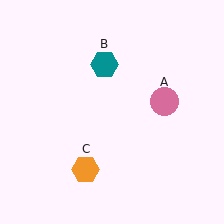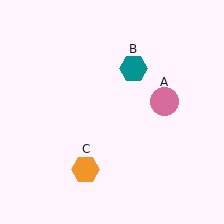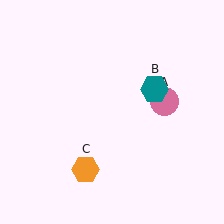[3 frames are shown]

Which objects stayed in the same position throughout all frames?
Pink circle (object A) and orange hexagon (object C) remained stationary.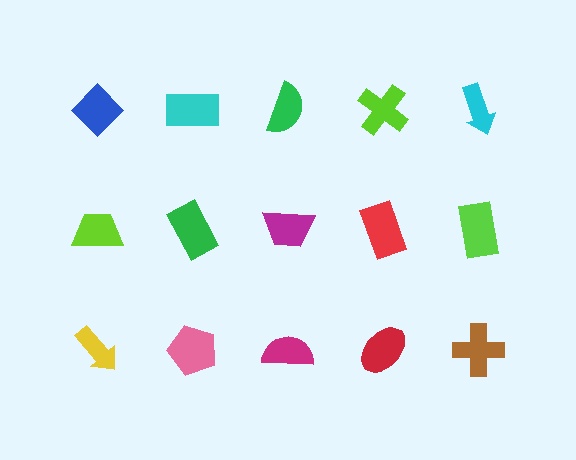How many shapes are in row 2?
5 shapes.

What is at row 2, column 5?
A lime rectangle.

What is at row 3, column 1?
A yellow arrow.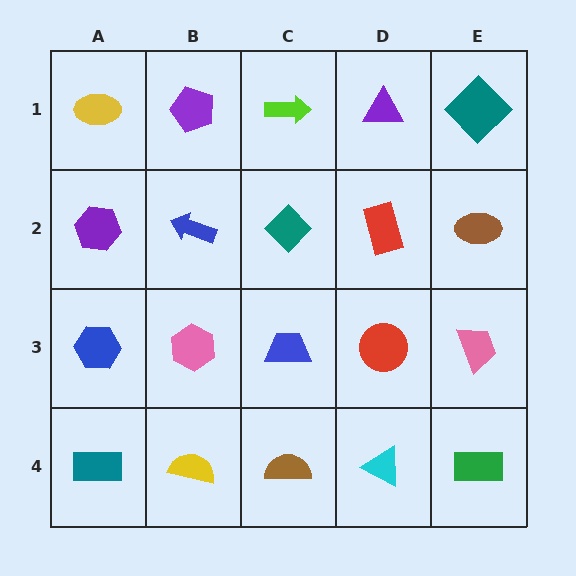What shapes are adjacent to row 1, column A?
A purple hexagon (row 2, column A), a purple pentagon (row 1, column B).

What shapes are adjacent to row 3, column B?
A blue arrow (row 2, column B), a yellow semicircle (row 4, column B), a blue hexagon (row 3, column A), a blue trapezoid (row 3, column C).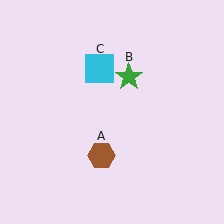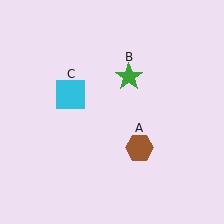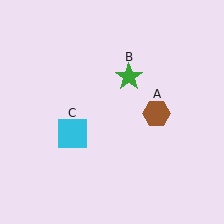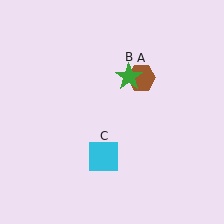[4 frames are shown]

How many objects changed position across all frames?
2 objects changed position: brown hexagon (object A), cyan square (object C).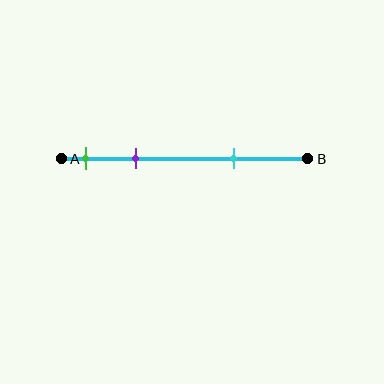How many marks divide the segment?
There are 3 marks dividing the segment.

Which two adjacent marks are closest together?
The green and purple marks are the closest adjacent pair.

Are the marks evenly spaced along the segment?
No, the marks are not evenly spaced.